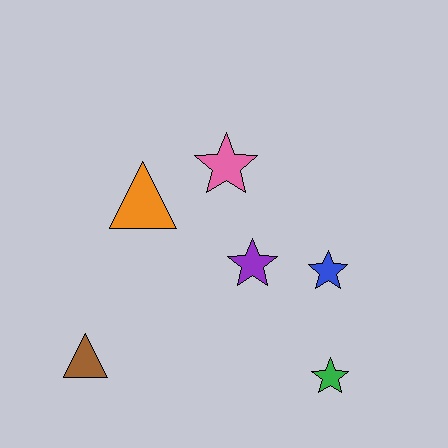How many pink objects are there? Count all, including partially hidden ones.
There is 1 pink object.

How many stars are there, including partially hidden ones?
There are 4 stars.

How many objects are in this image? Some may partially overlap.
There are 6 objects.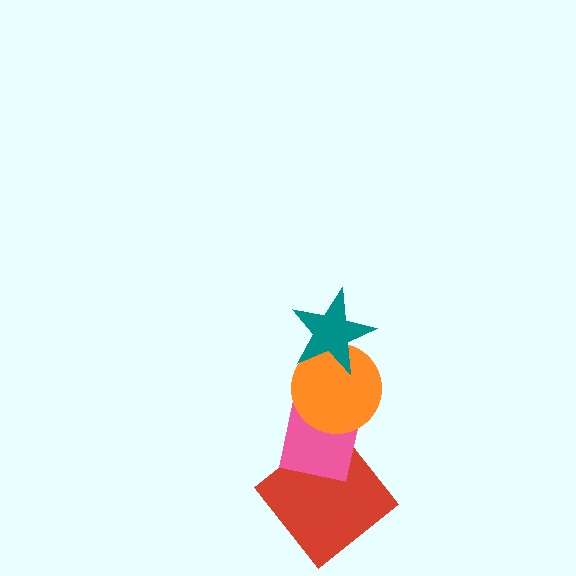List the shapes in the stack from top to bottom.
From top to bottom: the teal star, the orange circle, the pink square, the red diamond.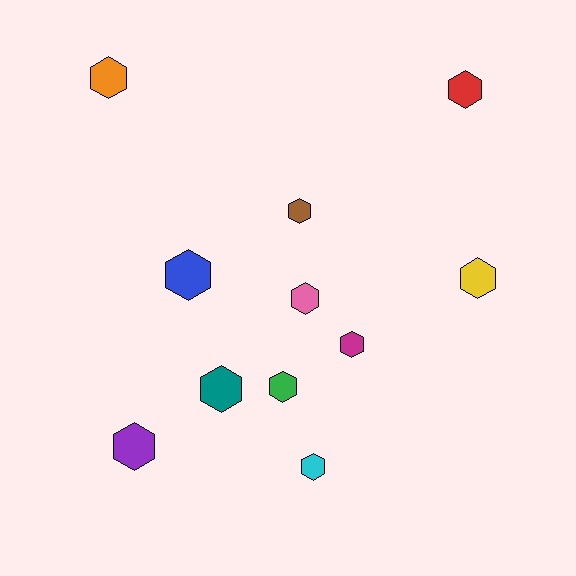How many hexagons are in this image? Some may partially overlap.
There are 11 hexagons.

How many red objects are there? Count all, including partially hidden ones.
There is 1 red object.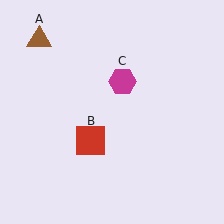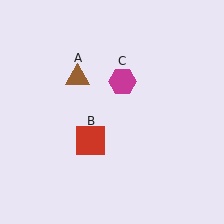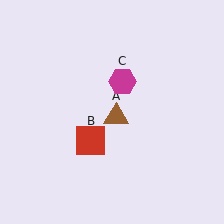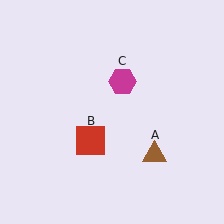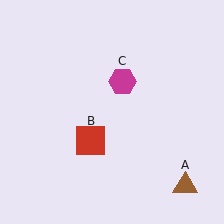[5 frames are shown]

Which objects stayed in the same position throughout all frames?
Red square (object B) and magenta hexagon (object C) remained stationary.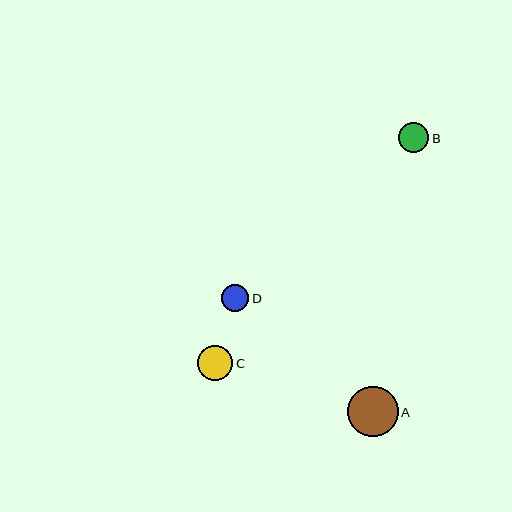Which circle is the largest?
Circle A is the largest with a size of approximately 50 pixels.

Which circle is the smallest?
Circle D is the smallest with a size of approximately 27 pixels.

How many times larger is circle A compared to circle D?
Circle A is approximately 1.9 times the size of circle D.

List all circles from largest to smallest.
From largest to smallest: A, C, B, D.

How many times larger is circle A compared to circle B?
Circle A is approximately 1.7 times the size of circle B.